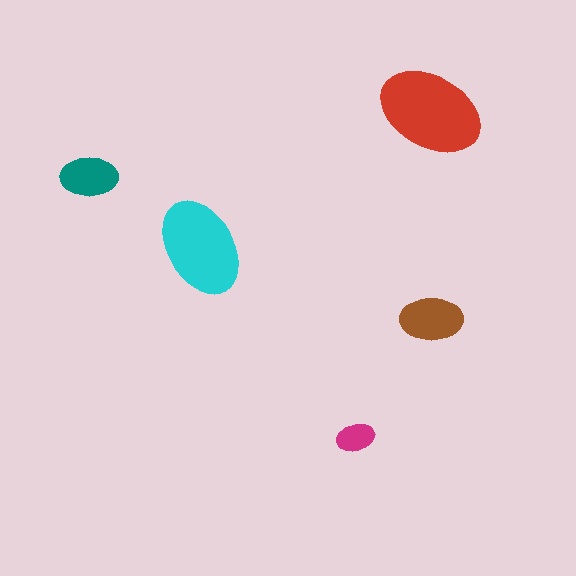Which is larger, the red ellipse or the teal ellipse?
The red one.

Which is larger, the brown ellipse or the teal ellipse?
The brown one.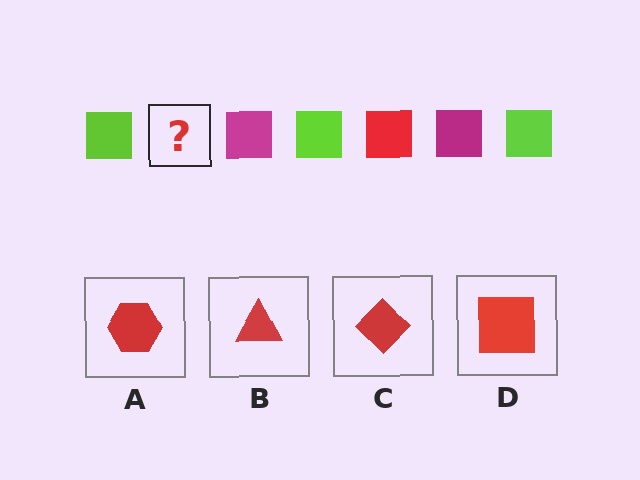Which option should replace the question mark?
Option D.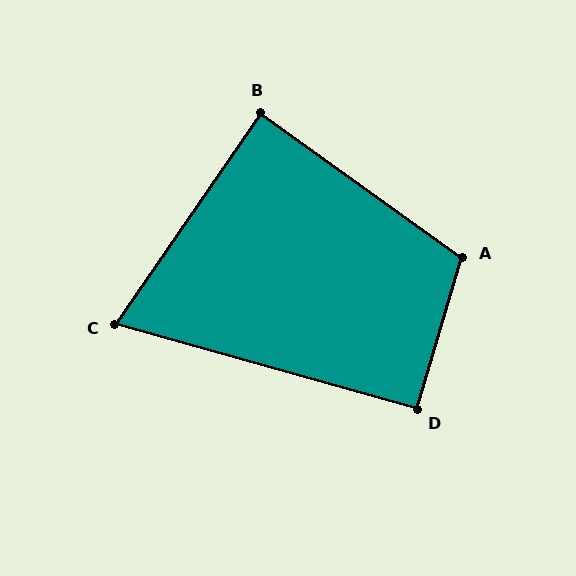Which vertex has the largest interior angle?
A, at approximately 109 degrees.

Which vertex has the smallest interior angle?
C, at approximately 71 degrees.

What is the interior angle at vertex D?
Approximately 91 degrees (approximately right).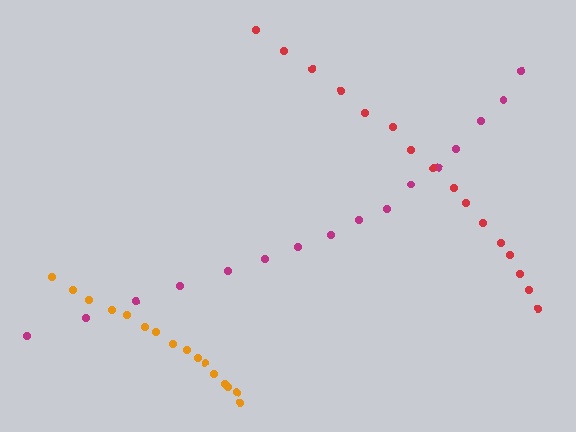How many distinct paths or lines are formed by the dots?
There are 3 distinct paths.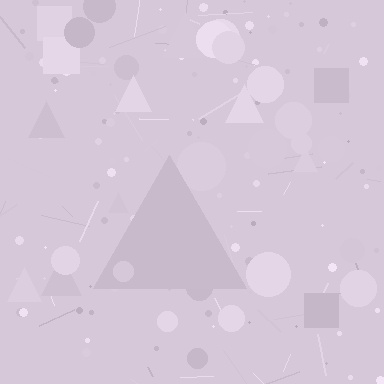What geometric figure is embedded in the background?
A triangle is embedded in the background.